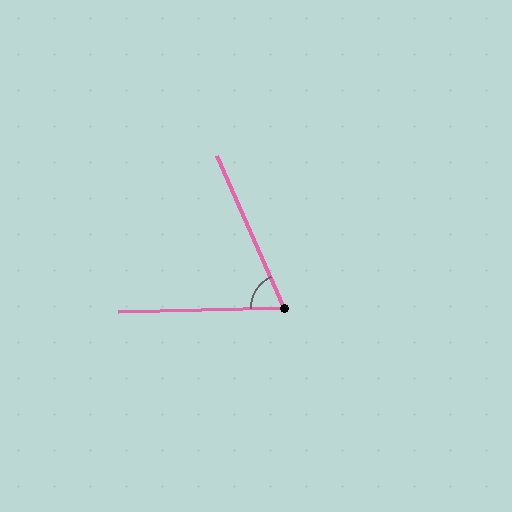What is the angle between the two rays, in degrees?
Approximately 68 degrees.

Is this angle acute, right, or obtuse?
It is acute.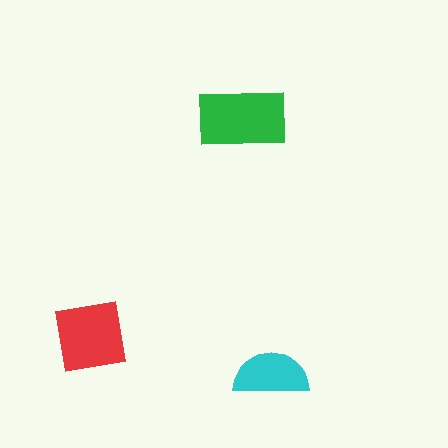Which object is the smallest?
The cyan semicircle.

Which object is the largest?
The green rectangle.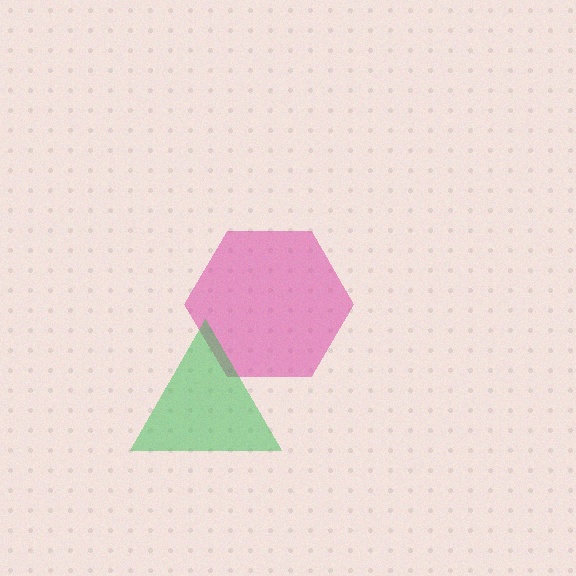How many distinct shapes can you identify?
There are 2 distinct shapes: a magenta hexagon, a green triangle.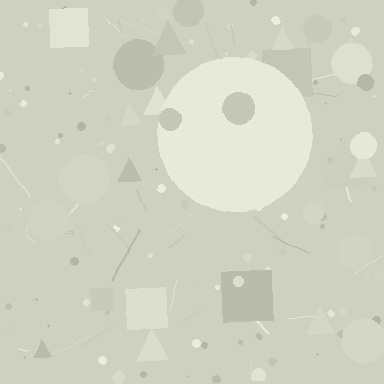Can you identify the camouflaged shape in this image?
The camouflaged shape is a circle.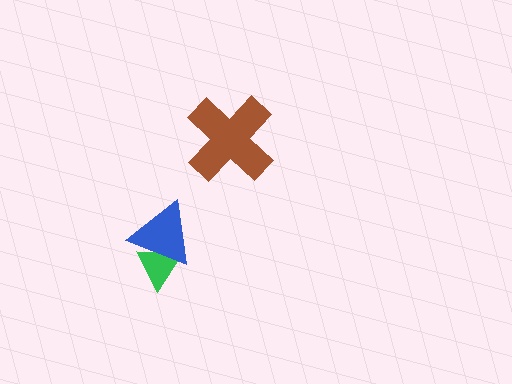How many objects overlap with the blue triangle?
1 object overlaps with the blue triangle.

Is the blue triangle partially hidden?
No, no other shape covers it.